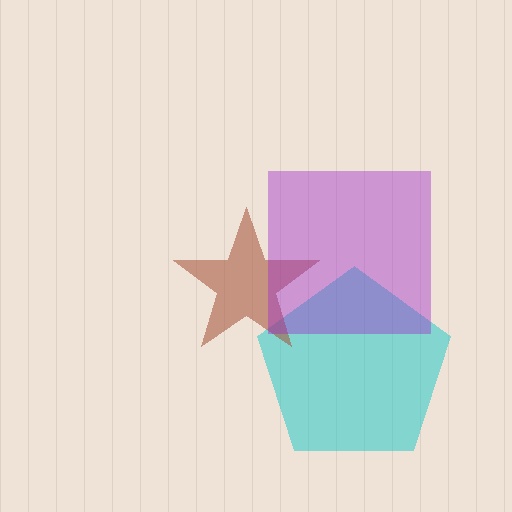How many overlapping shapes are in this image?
There are 3 overlapping shapes in the image.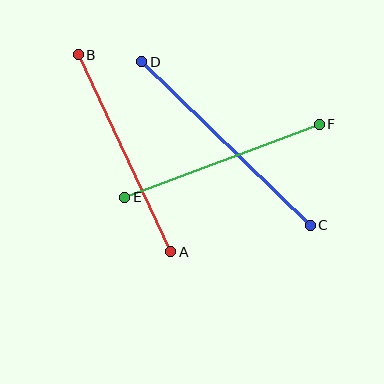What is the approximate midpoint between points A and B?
The midpoint is at approximately (125, 153) pixels.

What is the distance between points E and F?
The distance is approximately 208 pixels.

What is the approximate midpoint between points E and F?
The midpoint is at approximately (222, 161) pixels.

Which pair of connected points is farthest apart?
Points C and D are farthest apart.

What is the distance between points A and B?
The distance is approximately 218 pixels.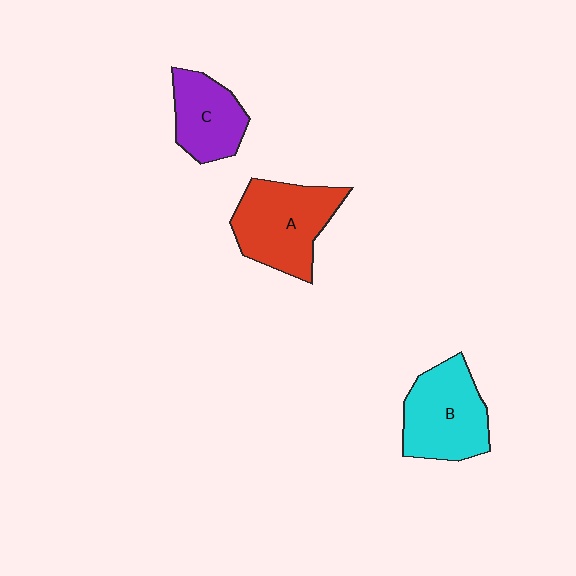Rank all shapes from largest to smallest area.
From largest to smallest: A (red), B (cyan), C (purple).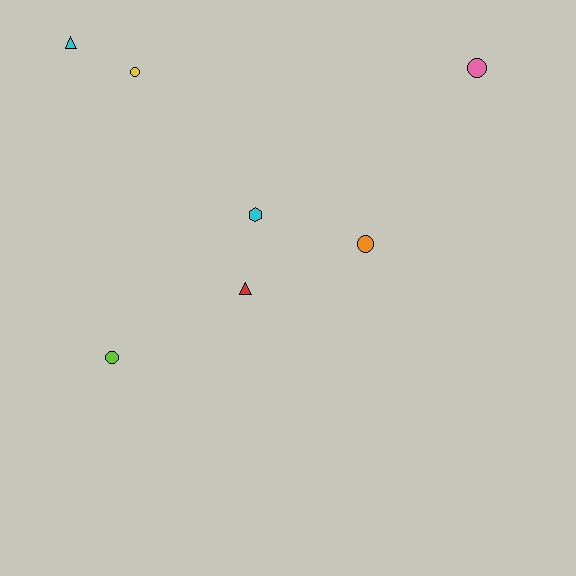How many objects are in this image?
There are 7 objects.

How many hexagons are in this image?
There is 1 hexagon.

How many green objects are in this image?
There are no green objects.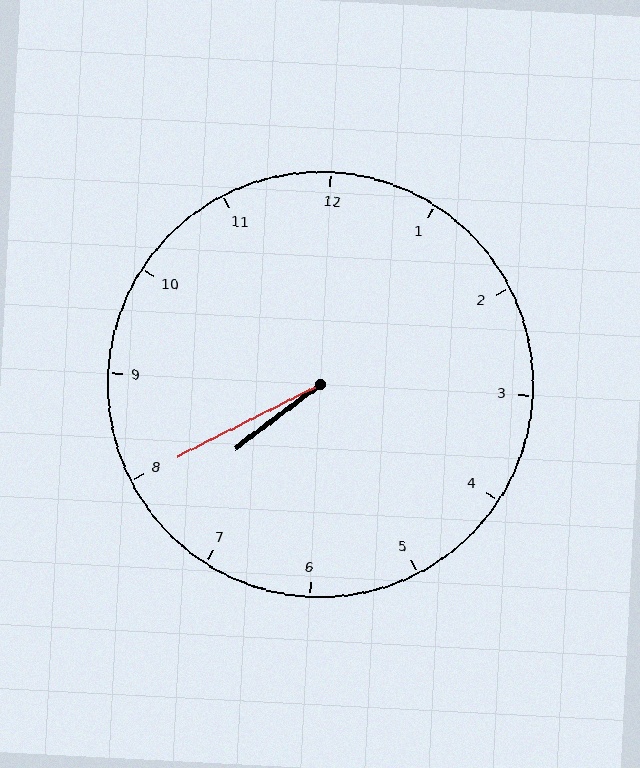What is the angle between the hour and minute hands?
Approximately 10 degrees.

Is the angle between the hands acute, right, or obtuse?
It is acute.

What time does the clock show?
7:40.